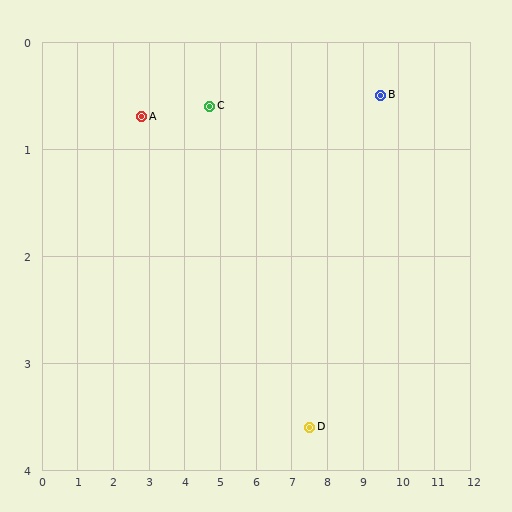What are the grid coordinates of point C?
Point C is at approximately (4.7, 0.6).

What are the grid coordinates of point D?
Point D is at approximately (7.5, 3.6).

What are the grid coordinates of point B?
Point B is at approximately (9.5, 0.5).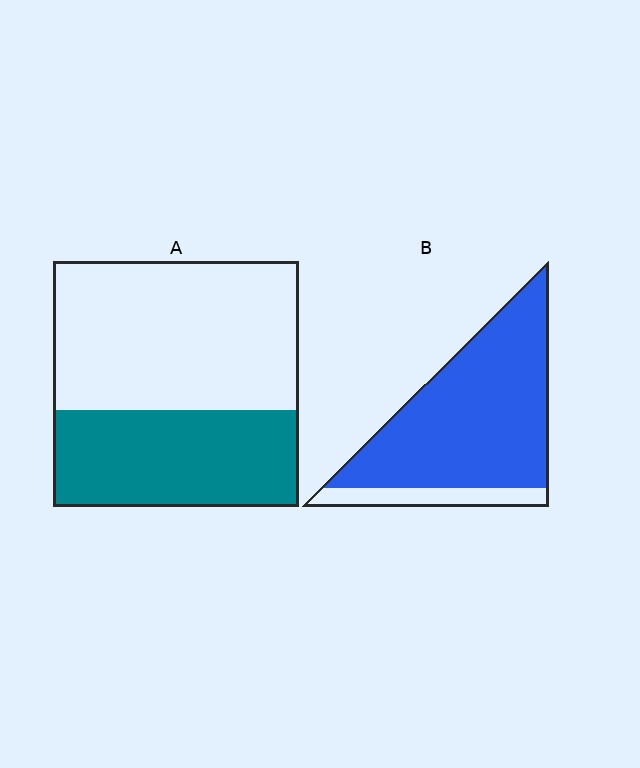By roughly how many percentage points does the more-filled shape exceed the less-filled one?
By roughly 45 percentage points (B over A).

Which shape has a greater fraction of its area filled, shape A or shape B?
Shape B.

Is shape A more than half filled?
No.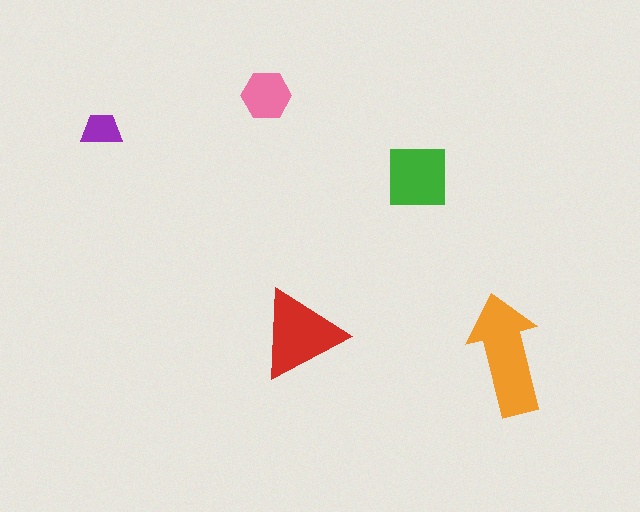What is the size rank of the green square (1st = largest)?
3rd.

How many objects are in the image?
There are 5 objects in the image.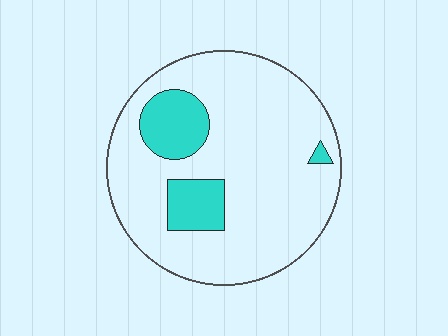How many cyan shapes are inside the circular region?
3.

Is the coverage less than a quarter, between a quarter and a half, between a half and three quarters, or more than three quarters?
Less than a quarter.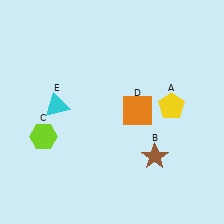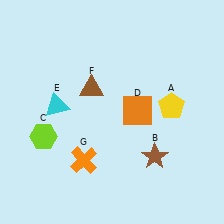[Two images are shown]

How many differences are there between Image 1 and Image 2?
There are 2 differences between the two images.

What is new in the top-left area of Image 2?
A brown triangle (F) was added in the top-left area of Image 2.